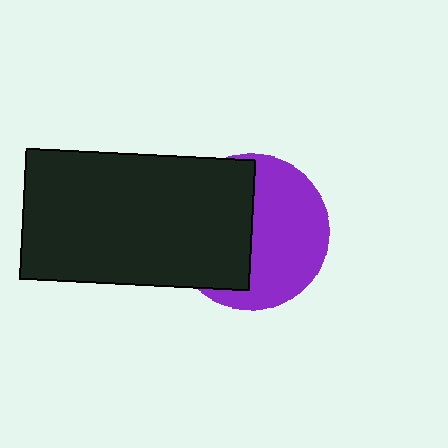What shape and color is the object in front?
The object in front is a black rectangle.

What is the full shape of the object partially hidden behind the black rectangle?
The partially hidden object is a purple circle.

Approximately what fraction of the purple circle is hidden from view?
Roughly 47% of the purple circle is hidden behind the black rectangle.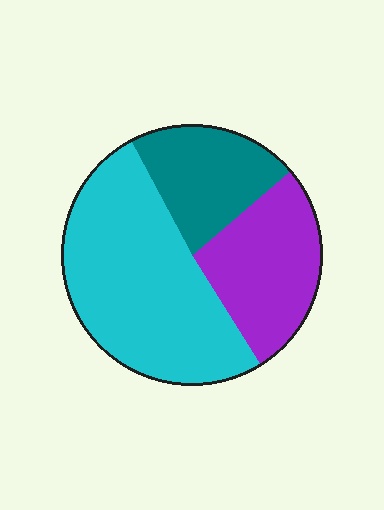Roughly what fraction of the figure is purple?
Purple takes up about one quarter (1/4) of the figure.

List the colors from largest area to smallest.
From largest to smallest: cyan, purple, teal.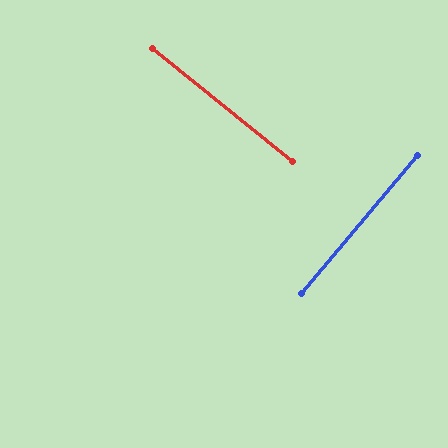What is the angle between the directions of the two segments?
Approximately 89 degrees.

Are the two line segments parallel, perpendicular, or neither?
Perpendicular — they meet at approximately 89°.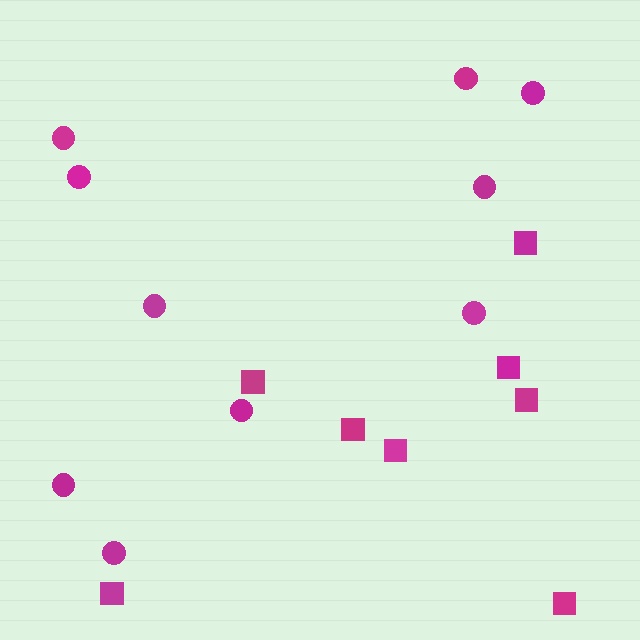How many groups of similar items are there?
There are 2 groups: one group of squares (8) and one group of circles (10).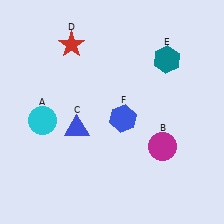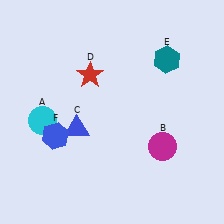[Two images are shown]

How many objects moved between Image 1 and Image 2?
2 objects moved between the two images.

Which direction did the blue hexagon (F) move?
The blue hexagon (F) moved left.